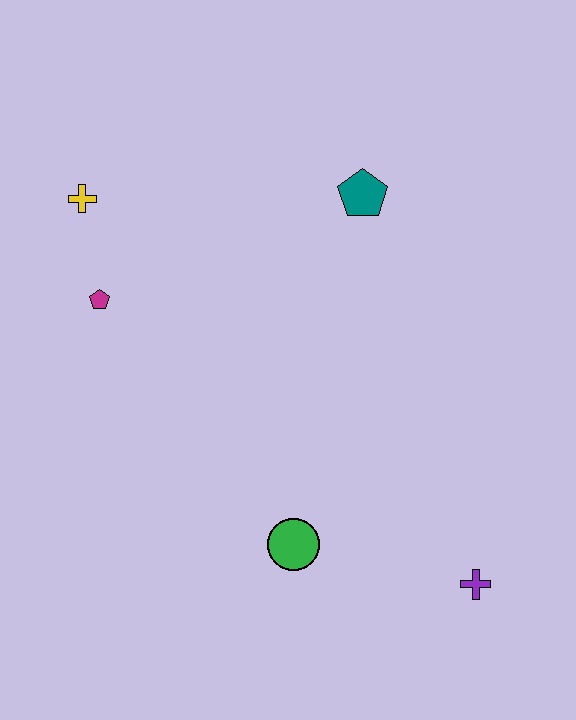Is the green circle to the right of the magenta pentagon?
Yes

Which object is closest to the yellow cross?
The magenta pentagon is closest to the yellow cross.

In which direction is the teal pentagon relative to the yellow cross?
The teal pentagon is to the right of the yellow cross.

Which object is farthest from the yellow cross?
The purple cross is farthest from the yellow cross.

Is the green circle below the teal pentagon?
Yes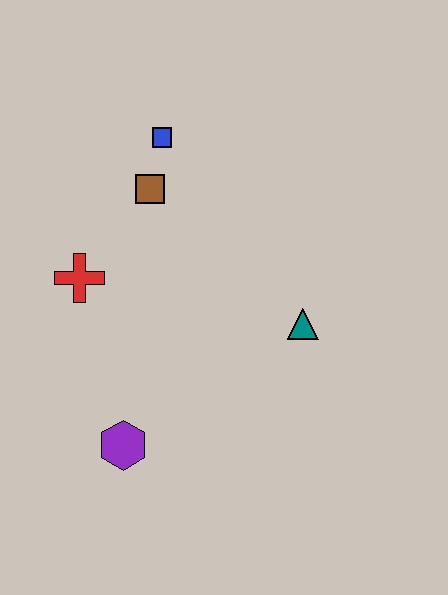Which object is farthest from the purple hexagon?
The blue square is farthest from the purple hexagon.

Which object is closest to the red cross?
The brown square is closest to the red cross.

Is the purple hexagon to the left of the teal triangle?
Yes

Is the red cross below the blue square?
Yes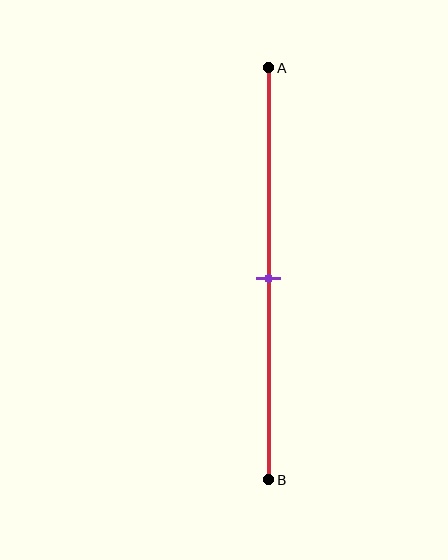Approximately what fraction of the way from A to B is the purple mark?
The purple mark is approximately 50% of the way from A to B.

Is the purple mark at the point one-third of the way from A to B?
No, the mark is at about 50% from A, not at the 33% one-third point.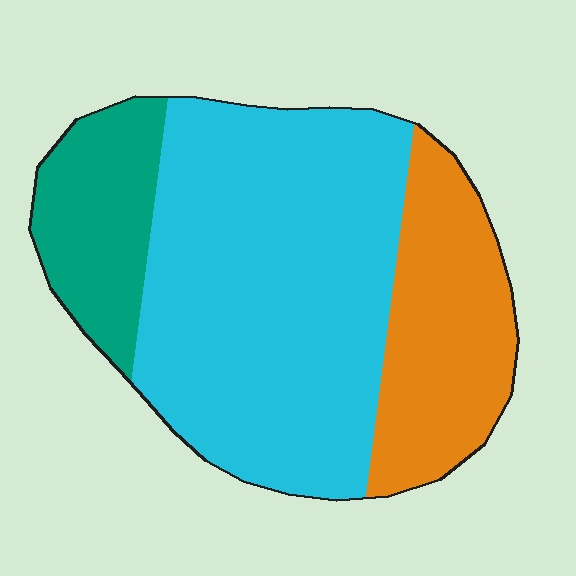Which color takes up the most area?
Cyan, at roughly 60%.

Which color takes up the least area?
Teal, at roughly 15%.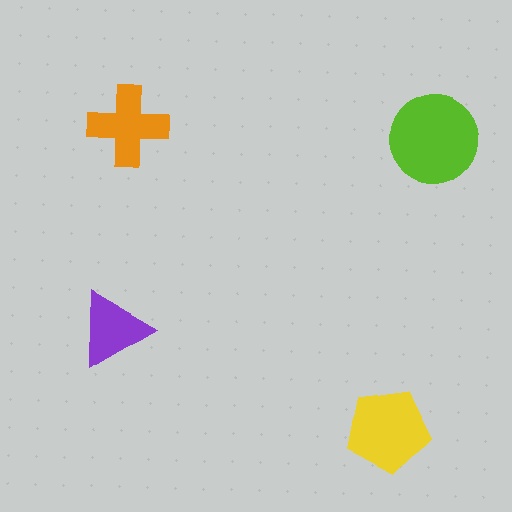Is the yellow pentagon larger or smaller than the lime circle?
Smaller.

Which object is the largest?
The lime circle.